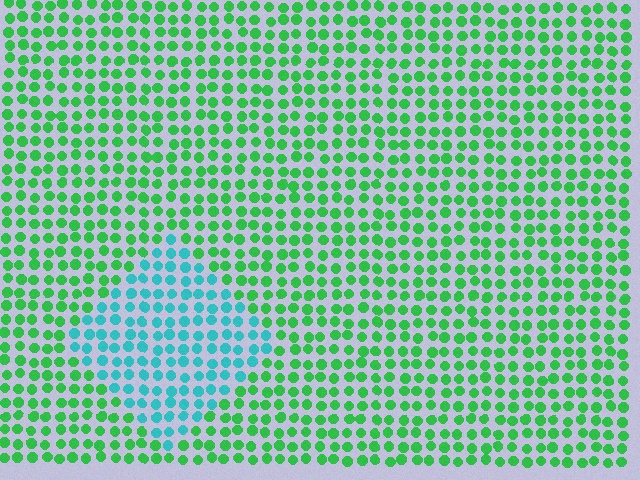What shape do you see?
I see a diamond.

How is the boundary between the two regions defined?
The boundary is defined purely by a slight shift in hue (about 50 degrees). Spacing, size, and orientation are identical on both sides.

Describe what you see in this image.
The image is filled with small green elements in a uniform arrangement. A diamond-shaped region is visible where the elements are tinted to a slightly different hue, forming a subtle color boundary.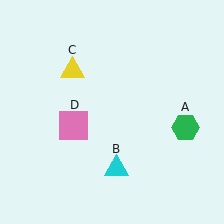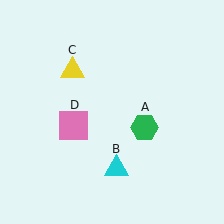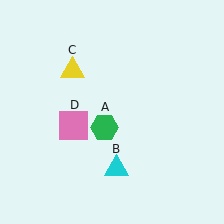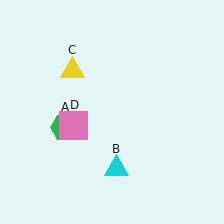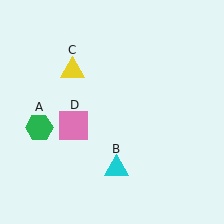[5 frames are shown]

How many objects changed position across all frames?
1 object changed position: green hexagon (object A).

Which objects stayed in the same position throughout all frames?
Cyan triangle (object B) and yellow triangle (object C) and pink square (object D) remained stationary.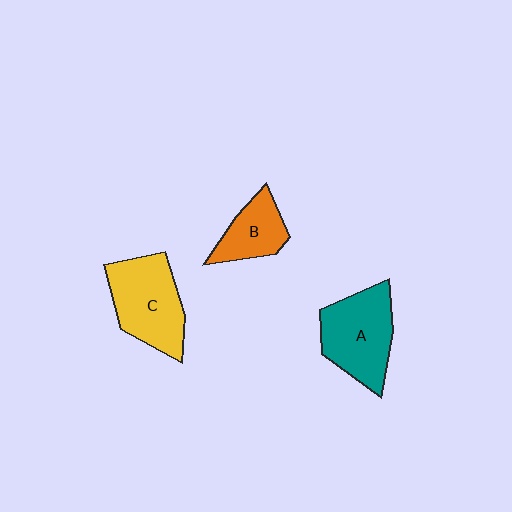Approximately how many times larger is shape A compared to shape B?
Approximately 1.7 times.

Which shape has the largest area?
Shape C (yellow).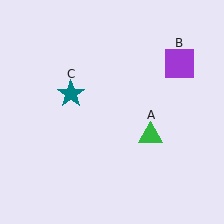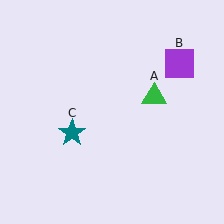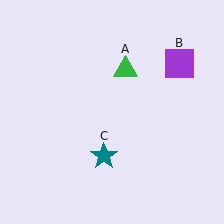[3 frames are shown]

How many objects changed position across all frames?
2 objects changed position: green triangle (object A), teal star (object C).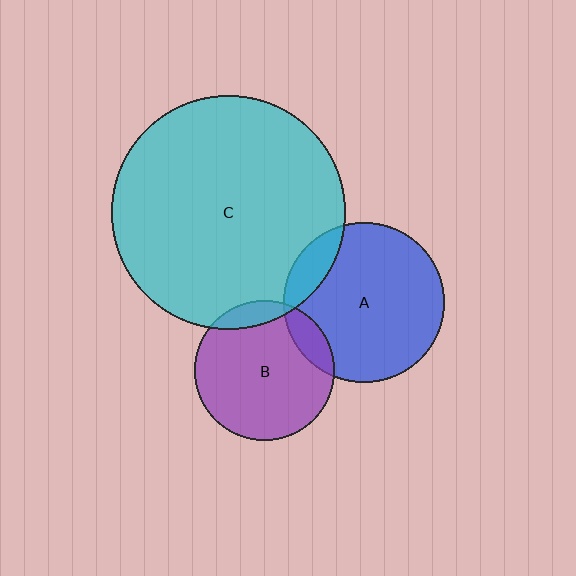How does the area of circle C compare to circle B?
Approximately 2.8 times.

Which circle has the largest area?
Circle C (cyan).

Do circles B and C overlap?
Yes.